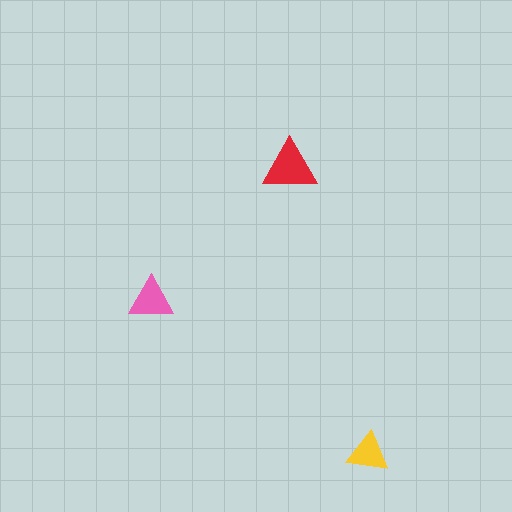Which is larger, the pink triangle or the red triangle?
The red one.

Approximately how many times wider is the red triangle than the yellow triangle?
About 1.5 times wider.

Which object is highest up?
The red triangle is topmost.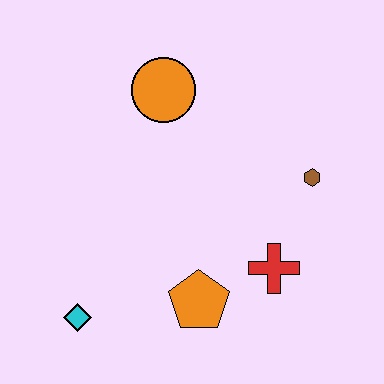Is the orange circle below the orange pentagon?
No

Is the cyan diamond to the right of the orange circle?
No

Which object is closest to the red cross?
The orange pentagon is closest to the red cross.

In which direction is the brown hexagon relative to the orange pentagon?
The brown hexagon is above the orange pentagon.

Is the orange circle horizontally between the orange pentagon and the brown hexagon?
No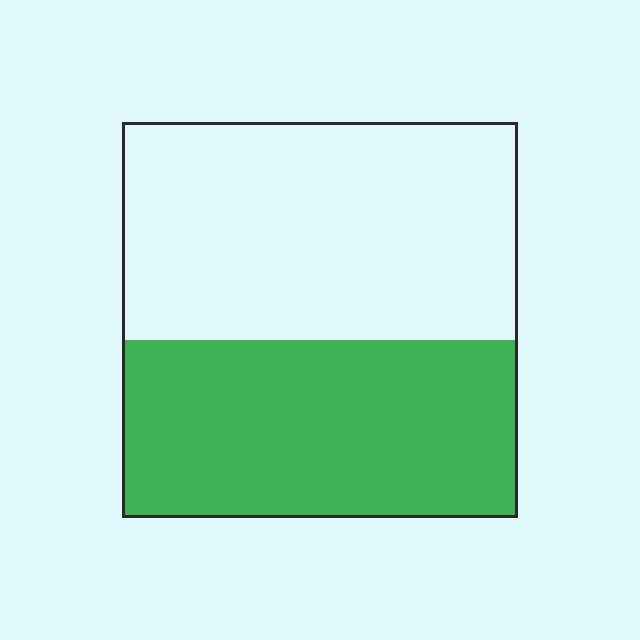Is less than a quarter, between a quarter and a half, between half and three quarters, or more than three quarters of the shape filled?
Between a quarter and a half.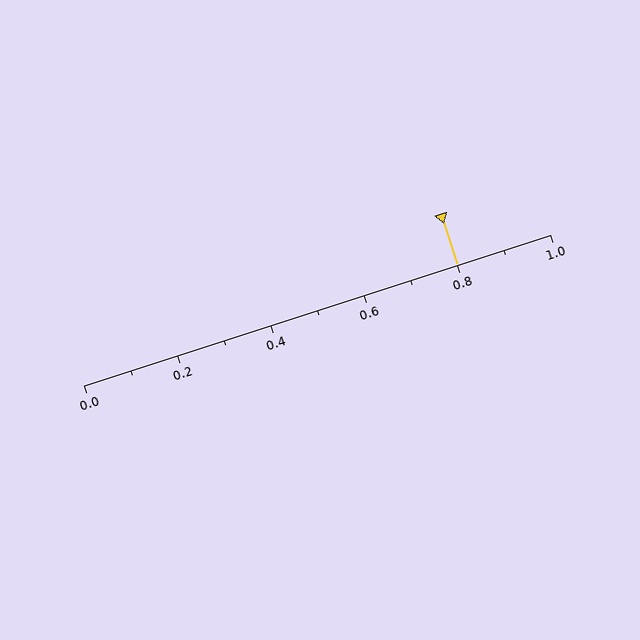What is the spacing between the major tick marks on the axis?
The major ticks are spaced 0.2 apart.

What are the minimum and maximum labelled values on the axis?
The axis runs from 0.0 to 1.0.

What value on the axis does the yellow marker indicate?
The marker indicates approximately 0.8.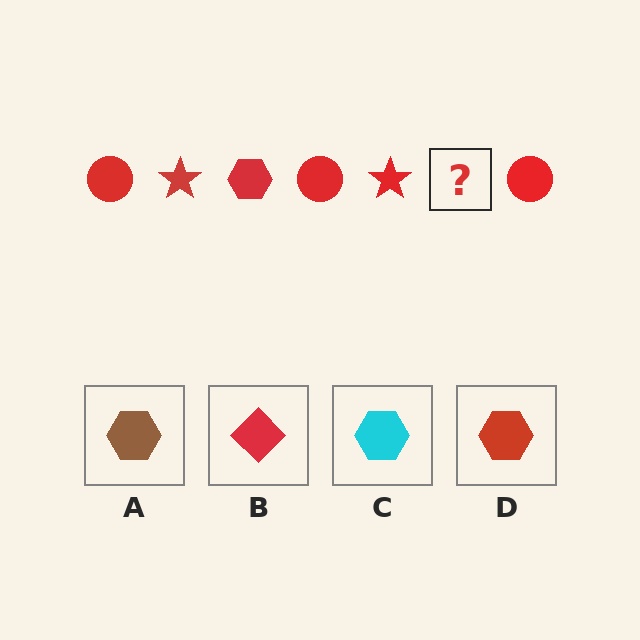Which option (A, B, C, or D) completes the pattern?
D.